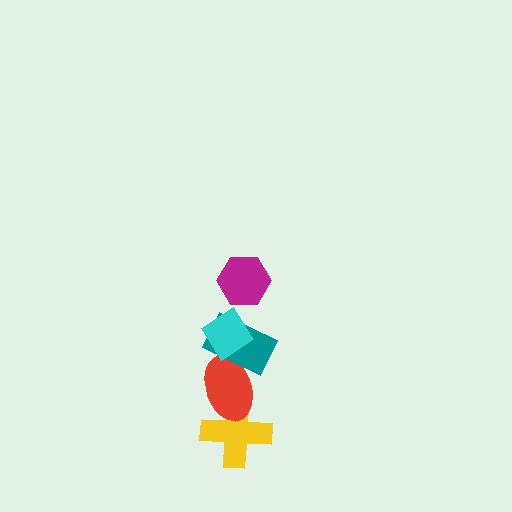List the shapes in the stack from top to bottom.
From top to bottom: the magenta hexagon, the cyan diamond, the teal rectangle, the red ellipse, the yellow cross.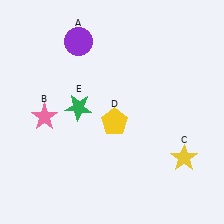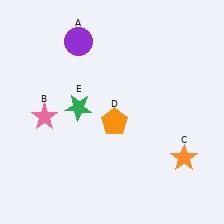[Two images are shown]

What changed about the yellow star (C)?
In Image 1, C is yellow. In Image 2, it changed to orange.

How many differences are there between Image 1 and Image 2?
There are 2 differences between the two images.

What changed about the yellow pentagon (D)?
In Image 1, D is yellow. In Image 2, it changed to orange.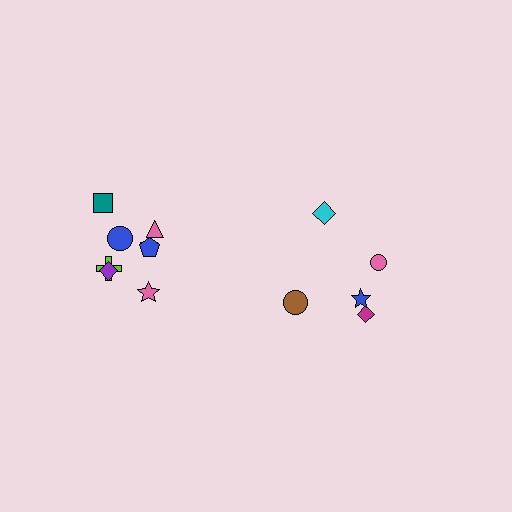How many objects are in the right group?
There are 5 objects.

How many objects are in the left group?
There are 8 objects.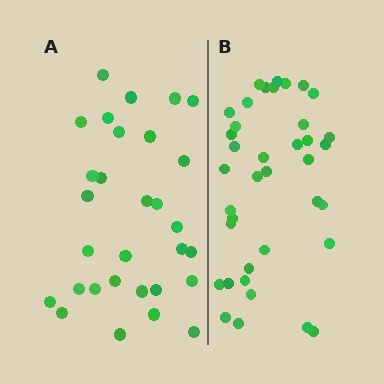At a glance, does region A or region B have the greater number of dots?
Region B (the right region) has more dots.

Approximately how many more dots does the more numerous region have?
Region B has roughly 8 or so more dots than region A.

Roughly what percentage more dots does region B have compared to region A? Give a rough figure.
About 25% more.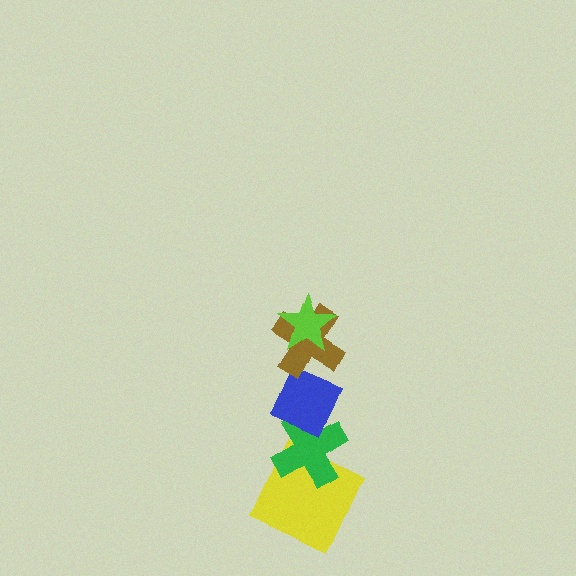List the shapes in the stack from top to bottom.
From top to bottom: the lime star, the brown cross, the blue diamond, the green cross, the yellow square.